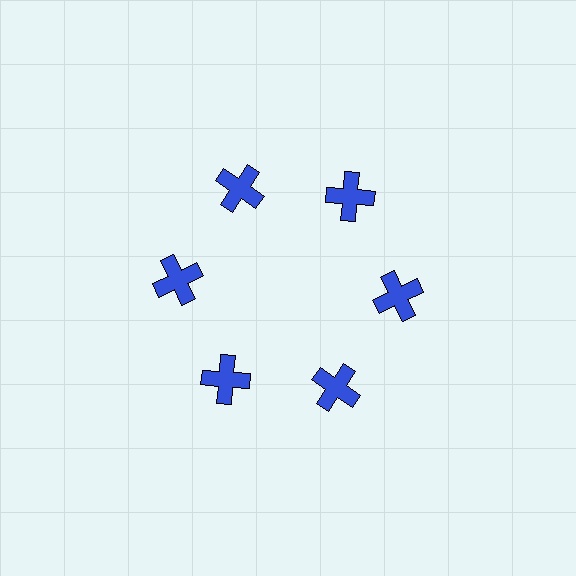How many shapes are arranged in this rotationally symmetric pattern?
There are 6 shapes, arranged in 6 groups of 1.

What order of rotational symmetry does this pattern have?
This pattern has 6-fold rotational symmetry.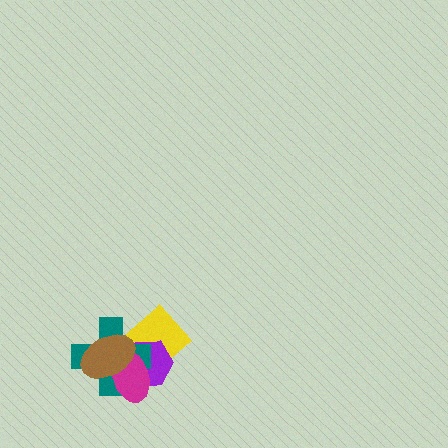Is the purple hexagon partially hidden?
Yes, it is partially covered by another shape.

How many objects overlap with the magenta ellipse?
4 objects overlap with the magenta ellipse.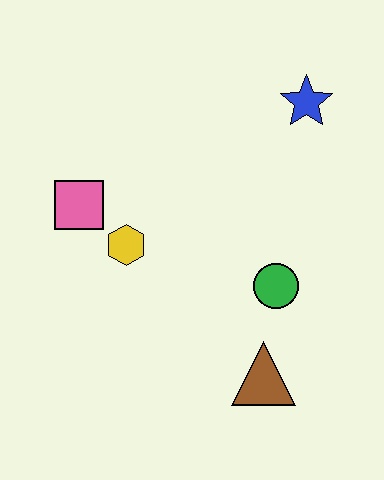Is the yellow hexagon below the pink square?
Yes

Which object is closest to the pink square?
The yellow hexagon is closest to the pink square.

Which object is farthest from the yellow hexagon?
The blue star is farthest from the yellow hexagon.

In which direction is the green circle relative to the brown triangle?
The green circle is above the brown triangle.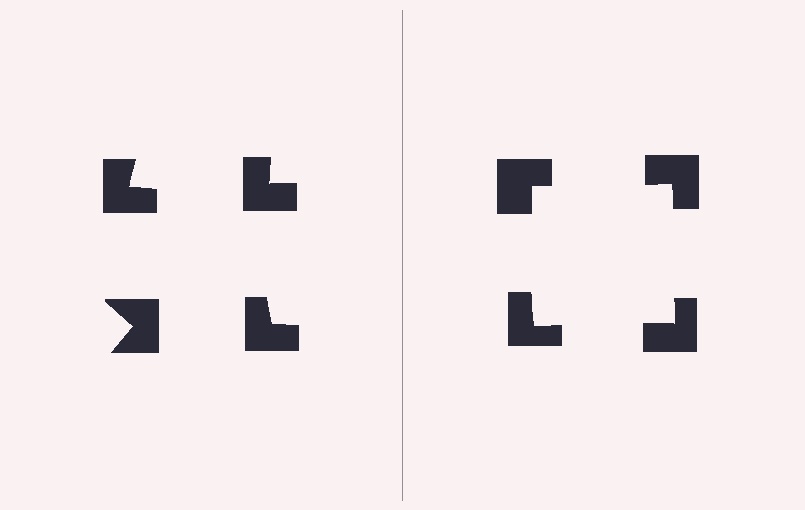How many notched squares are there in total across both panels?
8 — 4 on each side.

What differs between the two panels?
The notched squares are positioned identically on both sides; only the wedge orientations differ. On the right they align to a square; on the left they are misaligned.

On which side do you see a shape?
An illusory square appears on the right side. On the left side the wedge cuts are rotated, so no coherent shape forms.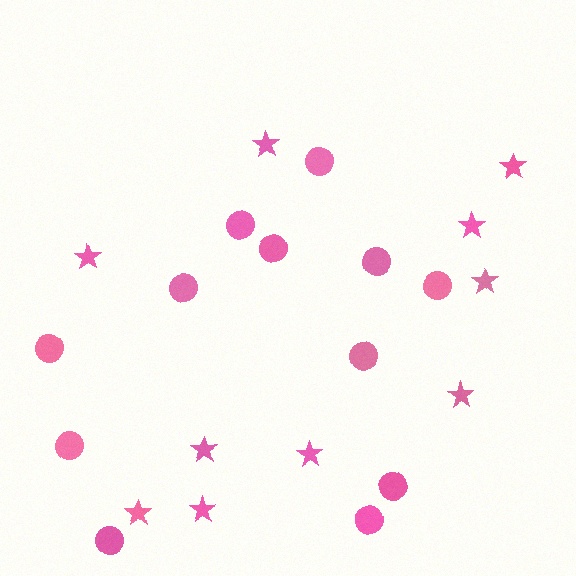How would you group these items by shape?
There are 2 groups: one group of circles (12) and one group of stars (10).